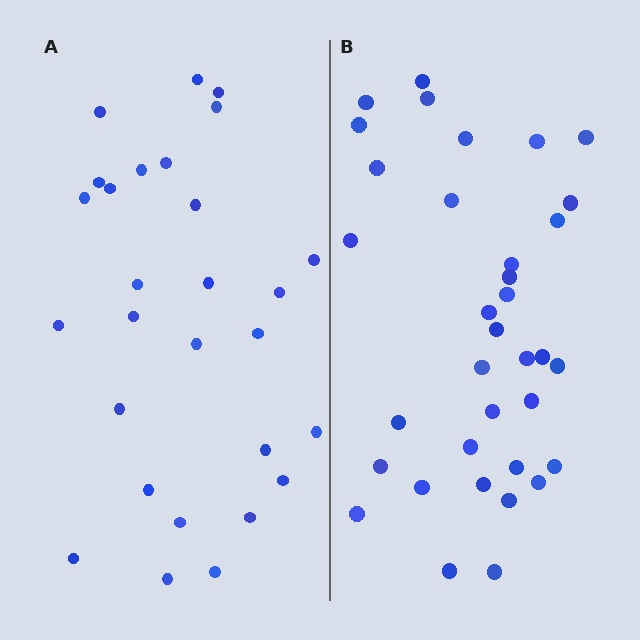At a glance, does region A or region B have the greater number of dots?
Region B (the right region) has more dots.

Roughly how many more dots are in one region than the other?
Region B has roughly 8 or so more dots than region A.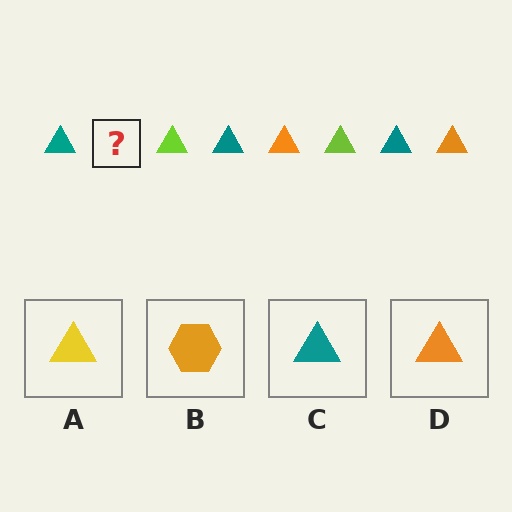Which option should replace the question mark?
Option D.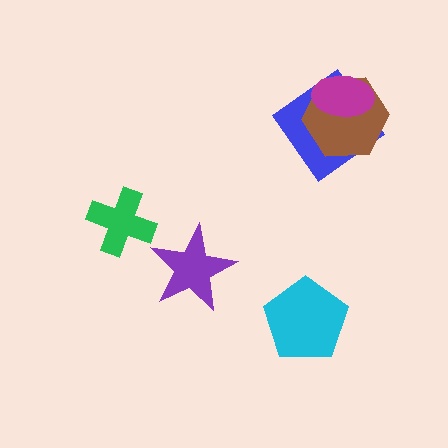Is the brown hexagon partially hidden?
Yes, it is partially covered by another shape.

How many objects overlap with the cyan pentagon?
0 objects overlap with the cyan pentagon.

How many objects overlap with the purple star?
0 objects overlap with the purple star.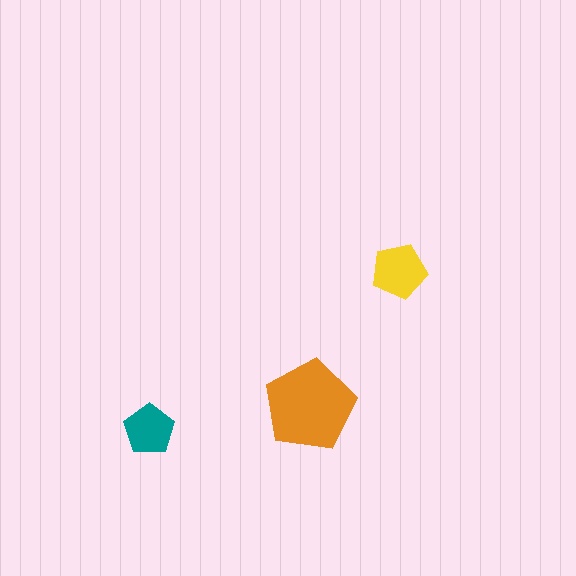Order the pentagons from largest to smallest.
the orange one, the yellow one, the teal one.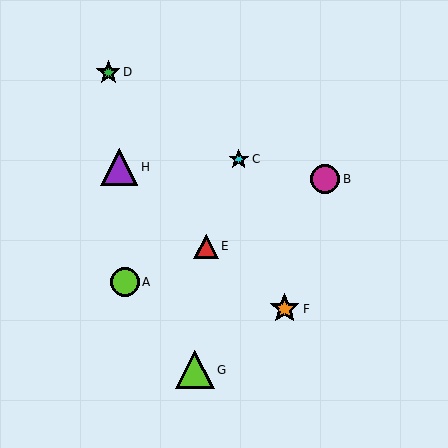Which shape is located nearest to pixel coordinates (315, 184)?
The magenta circle (labeled B) at (325, 179) is nearest to that location.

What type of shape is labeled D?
Shape D is a green star.